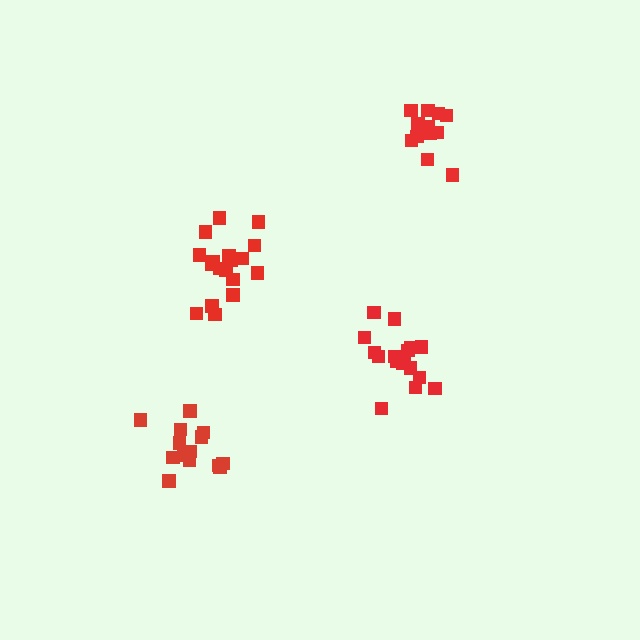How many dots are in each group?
Group 1: 18 dots, Group 2: 17 dots, Group 3: 14 dots, Group 4: 12 dots (61 total).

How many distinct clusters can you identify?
There are 4 distinct clusters.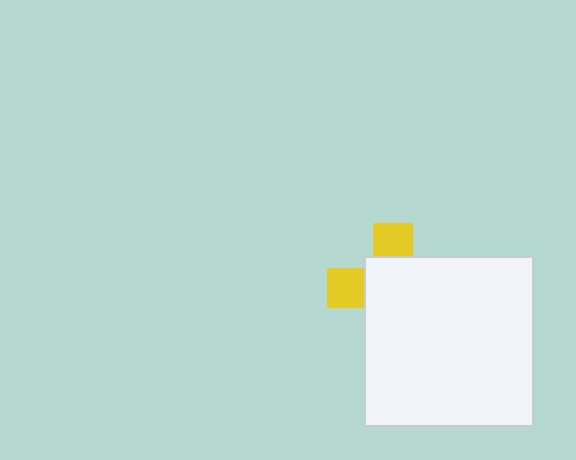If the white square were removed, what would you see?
You would see the complete yellow cross.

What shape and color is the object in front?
The object in front is a white square.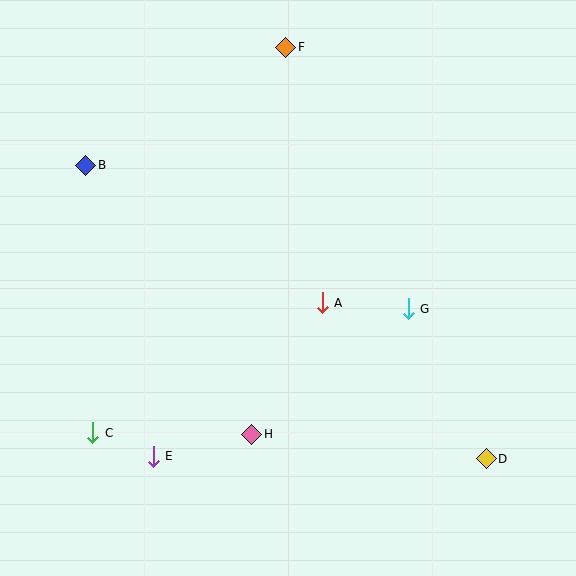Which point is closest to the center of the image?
Point A at (322, 303) is closest to the center.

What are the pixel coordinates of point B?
Point B is at (86, 165).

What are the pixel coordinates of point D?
Point D is at (486, 459).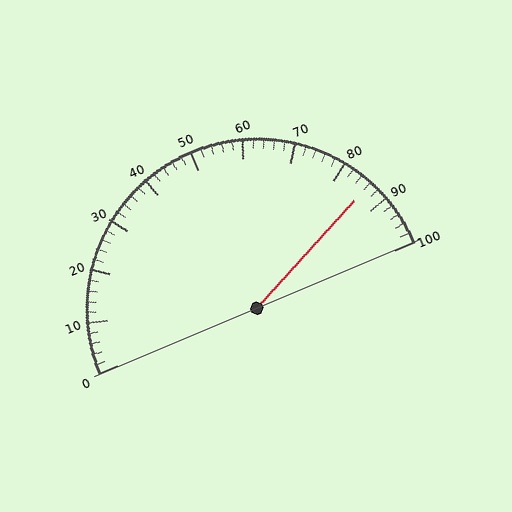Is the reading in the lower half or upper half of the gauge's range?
The reading is in the upper half of the range (0 to 100).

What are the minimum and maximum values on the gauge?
The gauge ranges from 0 to 100.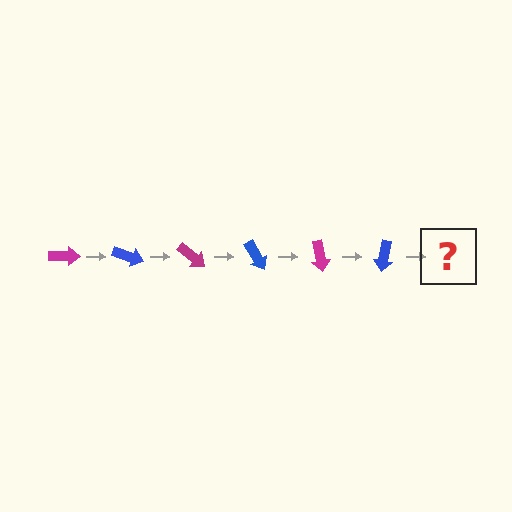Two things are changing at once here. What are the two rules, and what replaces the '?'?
The two rules are that it rotates 20 degrees each step and the color cycles through magenta and blue. The '?' should be a magenta arrow, rotated 120 degrees from the start.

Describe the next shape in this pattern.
It should be a magenta arrow, rotated 120 degrees from the start.